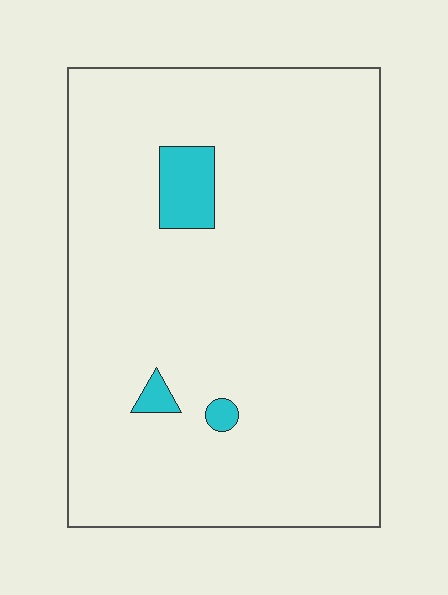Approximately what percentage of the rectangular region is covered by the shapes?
Approximately 5%.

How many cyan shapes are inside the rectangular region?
3.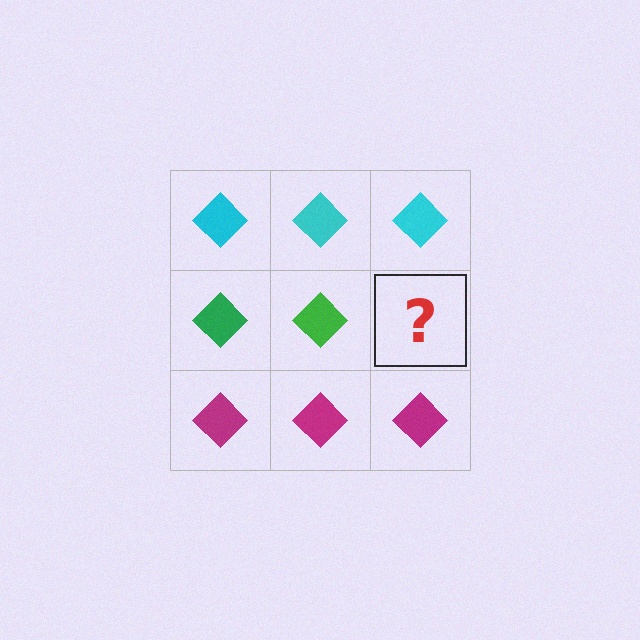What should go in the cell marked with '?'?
The missing cell should contain a green diamond.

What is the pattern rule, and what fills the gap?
The rule is that each row has a consistent color. The gap should be filled with a green diamond.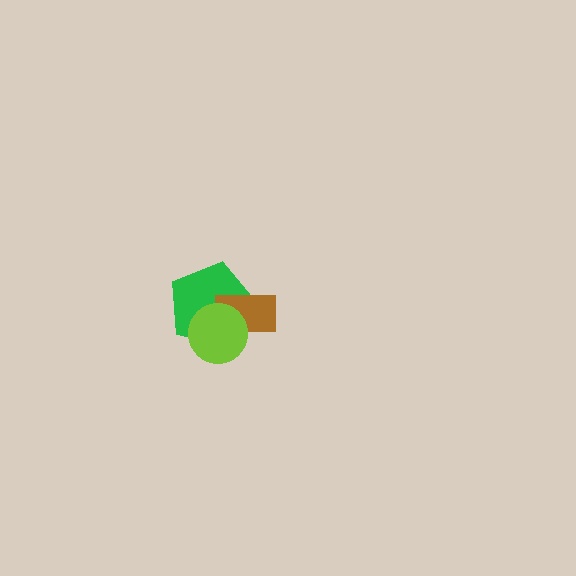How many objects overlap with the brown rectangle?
2 objects overlap with the brown rectangle.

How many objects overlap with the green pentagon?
2 objects overlap with the green pentagon.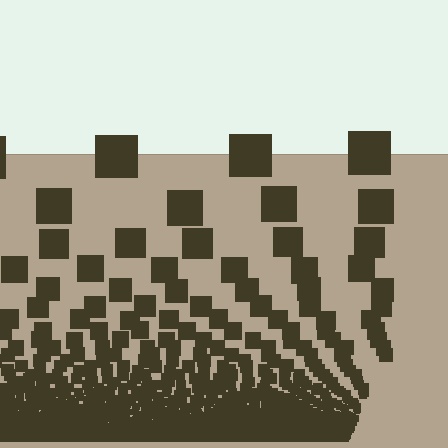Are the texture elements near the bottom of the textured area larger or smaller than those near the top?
Smaller. The gradient is inverted — elements near the bottom are smaller and denser.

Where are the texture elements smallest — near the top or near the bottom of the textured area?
Near the bottom.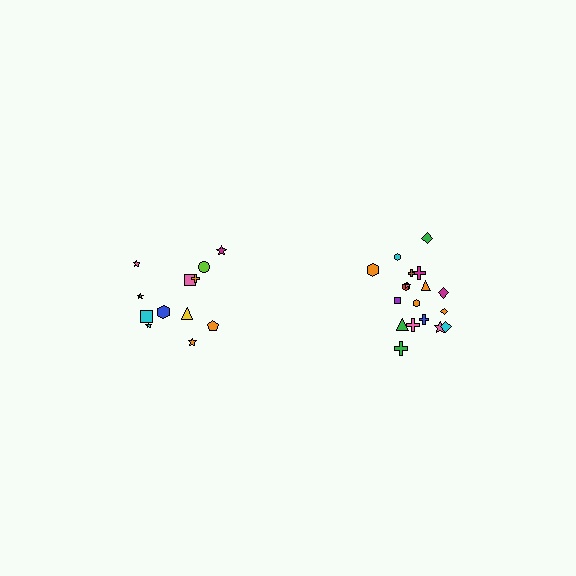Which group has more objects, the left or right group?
The right group.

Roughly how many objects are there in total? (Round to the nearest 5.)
Roughly 30 objects in total.